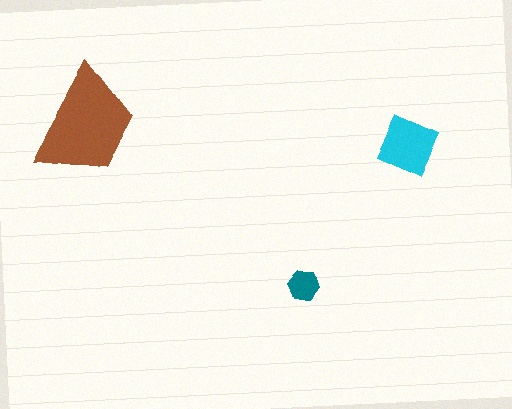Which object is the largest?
The brown trapezoid.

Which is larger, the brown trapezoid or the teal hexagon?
The brown trapezoid.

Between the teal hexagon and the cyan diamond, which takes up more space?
The cyan diamond.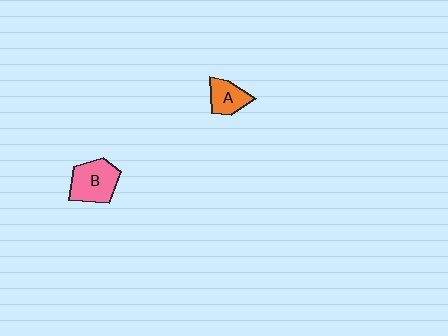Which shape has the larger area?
Shape B (pink).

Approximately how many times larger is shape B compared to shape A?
Approximately 1.5 times.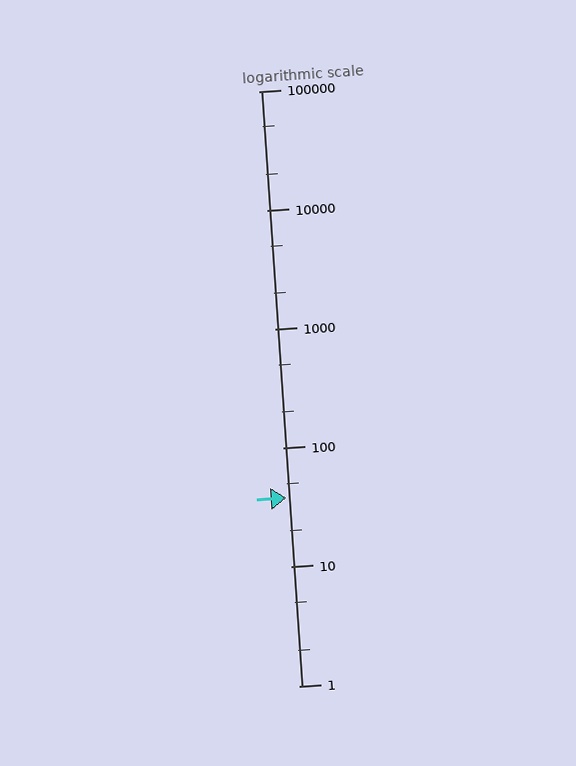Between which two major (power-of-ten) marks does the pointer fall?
The pointer is between 10 and 100.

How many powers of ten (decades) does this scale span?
The scale spans 5 decades, from 1 to 100000.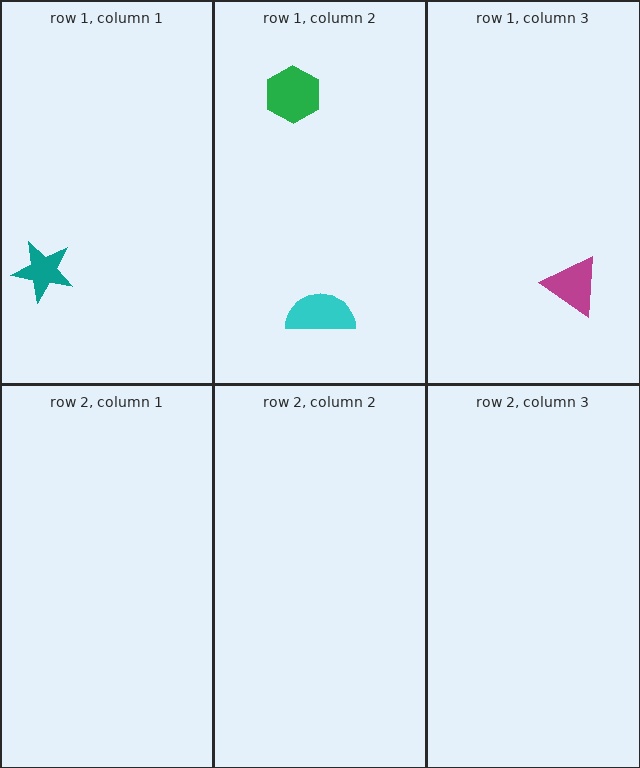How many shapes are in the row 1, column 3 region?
1.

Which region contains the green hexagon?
The row 1, column 2 region.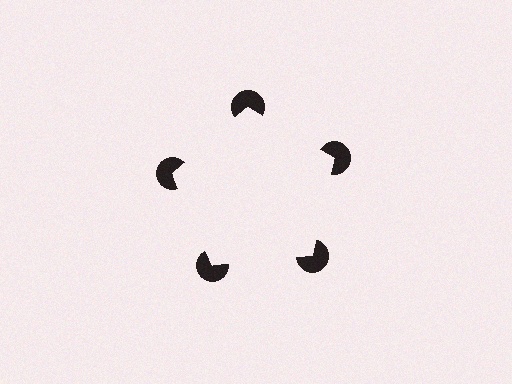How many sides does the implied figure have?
5 sides.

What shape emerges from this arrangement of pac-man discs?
An illusory pentagon — its edges are inferred from the aligned wedge cuts in the pac-man discs, not physically drawn.